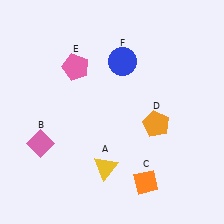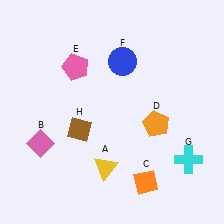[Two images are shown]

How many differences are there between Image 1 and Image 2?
There are 2 differences between the two images.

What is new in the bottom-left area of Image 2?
A brown diamond (H) was added in the bottom-left area of Image 2.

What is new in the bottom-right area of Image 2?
A cyan cross (G) was added in the bottom-right area of Image 2.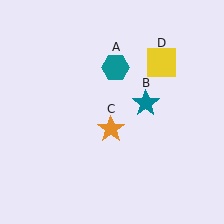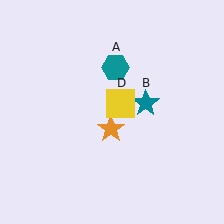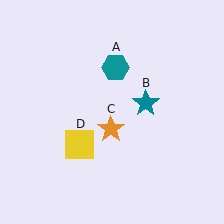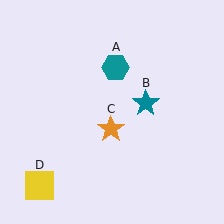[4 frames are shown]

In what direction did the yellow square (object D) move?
The yellow square (object D) moved down and to the left.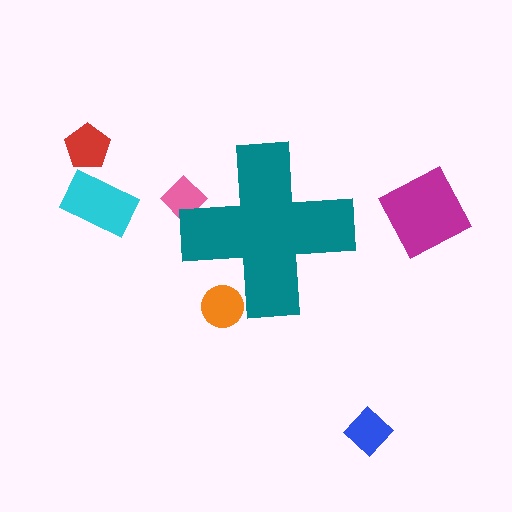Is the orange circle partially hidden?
Yes, the orange circle is partially hidden behind the teal cross.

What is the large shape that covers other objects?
A teal cross.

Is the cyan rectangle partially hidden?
No, the cyan rectangle is fully visible.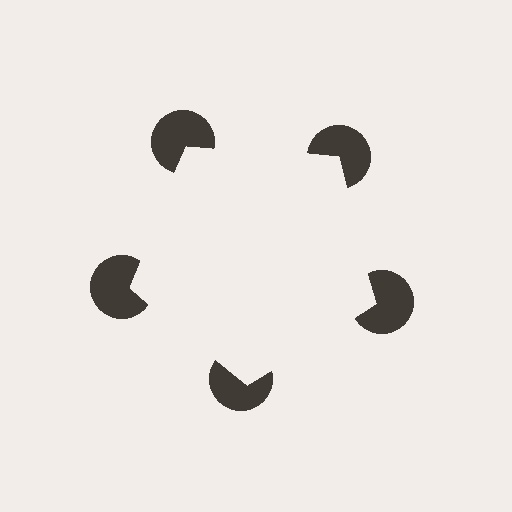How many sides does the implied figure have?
5 sides.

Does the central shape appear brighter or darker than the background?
It typically appears slightly brighter than the background, even though no actual brightness change is drawn.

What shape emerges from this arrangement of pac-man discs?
An illusory pentagon — its edges are inferred from the aligned wedge cuts in the pac-man discs, not physically drawn.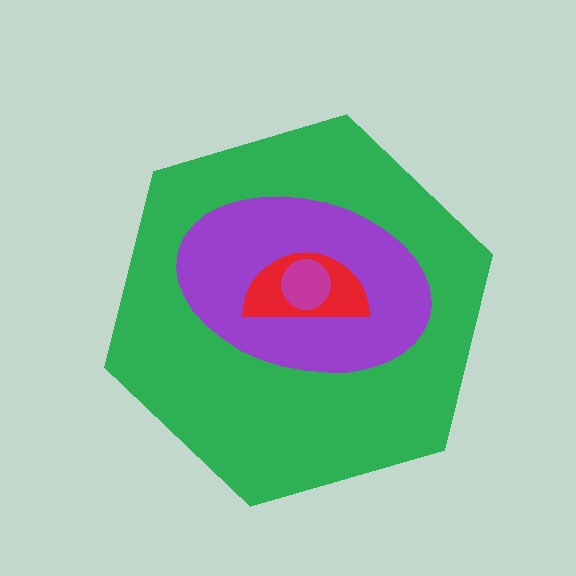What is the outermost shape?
The green hexagon.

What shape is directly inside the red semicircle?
The magenta circle.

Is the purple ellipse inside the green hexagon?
Yes.